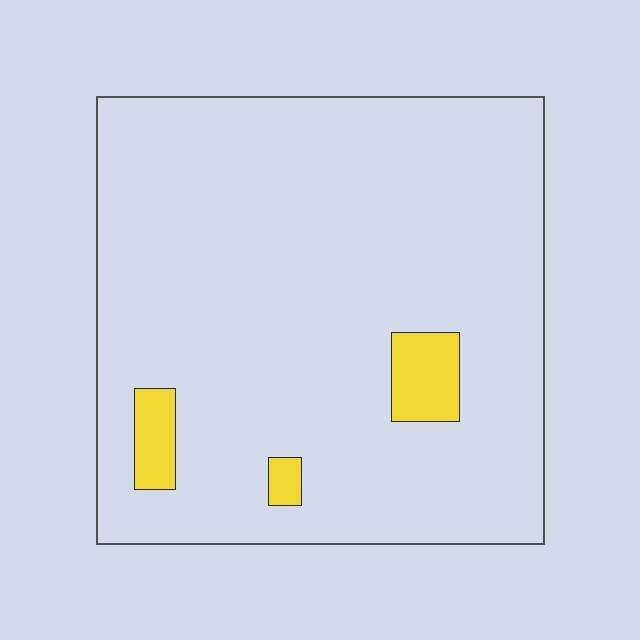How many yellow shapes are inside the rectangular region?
3.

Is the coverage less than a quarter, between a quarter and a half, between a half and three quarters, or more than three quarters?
Less than a quarter.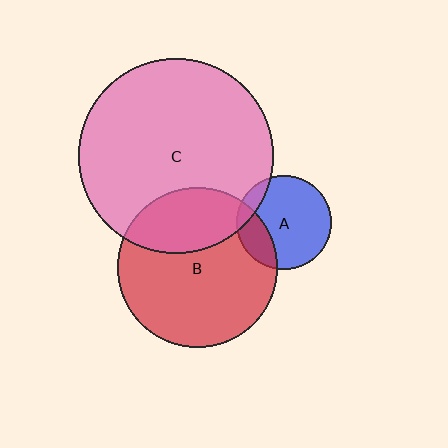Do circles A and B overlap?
Yes.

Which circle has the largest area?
Circle C (pink).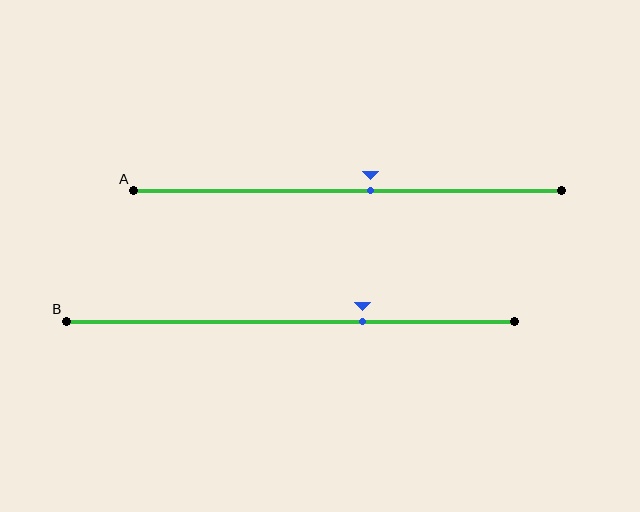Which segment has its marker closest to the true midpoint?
Segment A has its marker closest to the true midpoint.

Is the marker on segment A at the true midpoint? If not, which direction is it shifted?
No, the marker on segment A is shifted to the right by about 5% of the segment length.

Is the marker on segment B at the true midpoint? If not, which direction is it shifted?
No, the marker on segment B is shifted to the right by about 16% of the segment length.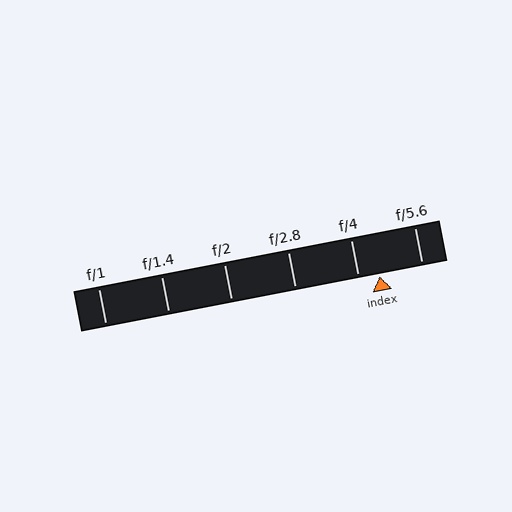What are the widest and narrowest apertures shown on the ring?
The widest aperture shown is f/1 and the narrowest is f/5.6.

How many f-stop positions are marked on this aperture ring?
There are 6 f-stop positions marked.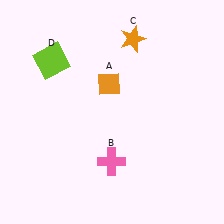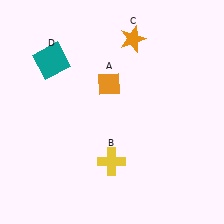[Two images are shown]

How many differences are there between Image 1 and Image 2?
There are 2 differences between the two images.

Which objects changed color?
B changed from pink to yellow. D changed from lime to teal.